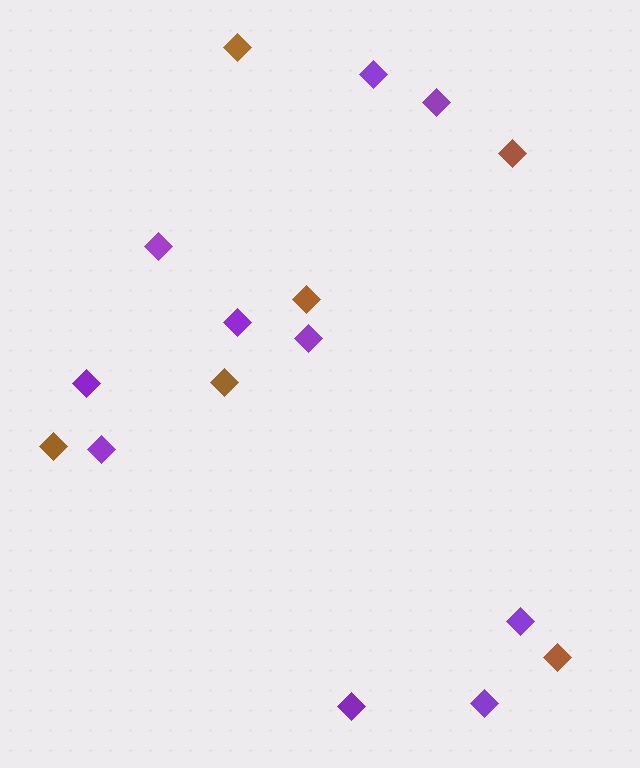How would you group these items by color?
There are 2 groups: one group of purple diamonds (10) and one group of brown diamonds (6).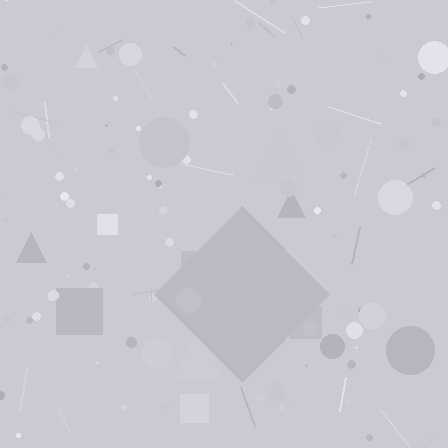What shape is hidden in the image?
A diamond is hidden in the image.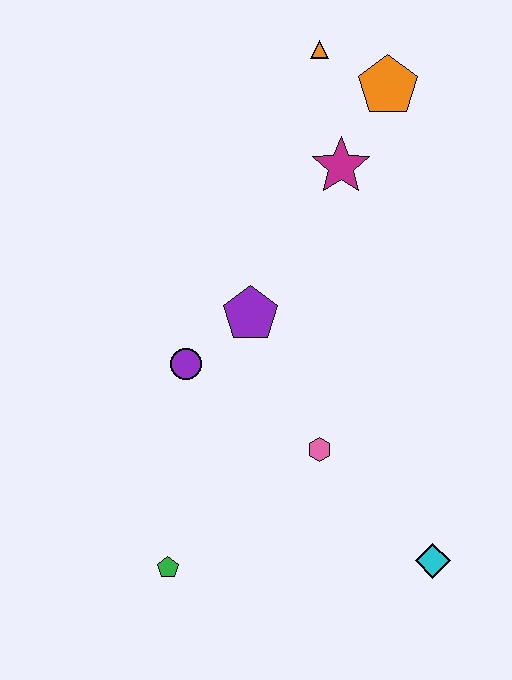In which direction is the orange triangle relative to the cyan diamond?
The orange triangle is above the cyan diamond.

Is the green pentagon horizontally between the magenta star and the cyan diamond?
No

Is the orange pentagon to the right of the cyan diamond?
No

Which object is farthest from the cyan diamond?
The orange triangle is farthest from the cyan diamond.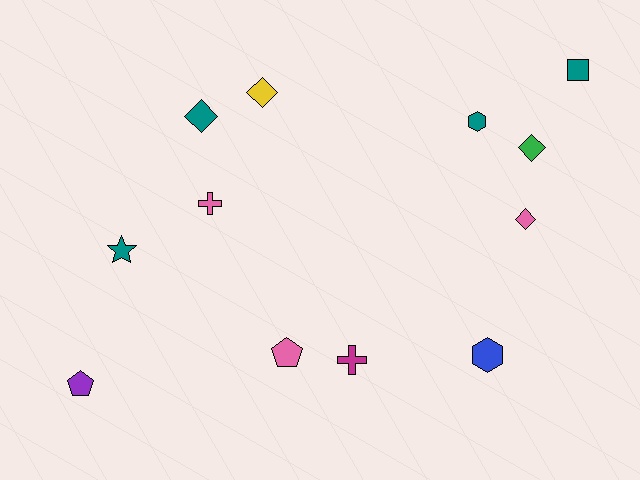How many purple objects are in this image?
There is 1 purple object.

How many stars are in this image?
There is 1 star.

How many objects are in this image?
There are 12 objects.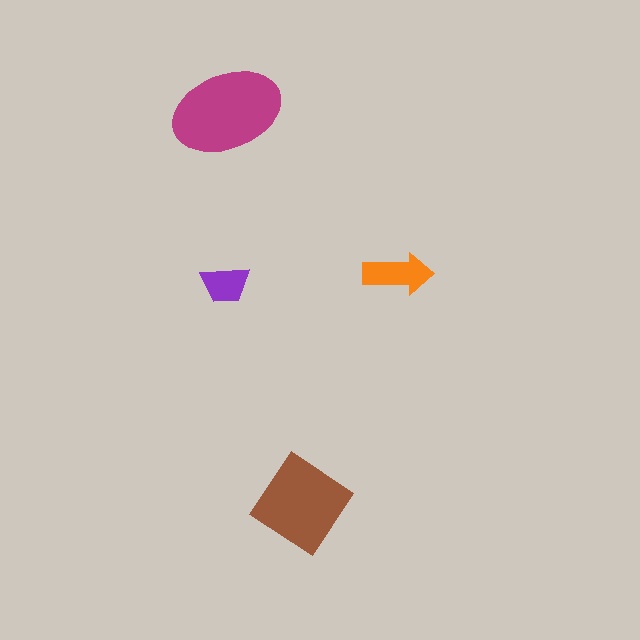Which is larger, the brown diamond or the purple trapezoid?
The brown diamond.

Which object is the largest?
The magenta ellipse.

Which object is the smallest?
The purple trapezoid.